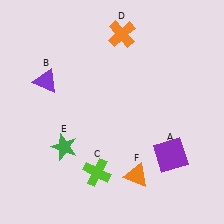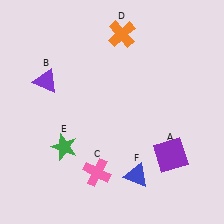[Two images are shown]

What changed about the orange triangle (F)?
In Image 1, F is orange. In Image 2, it changed to blue.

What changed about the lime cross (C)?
In Image 1, C is lime. In Image 2, it changed to pink.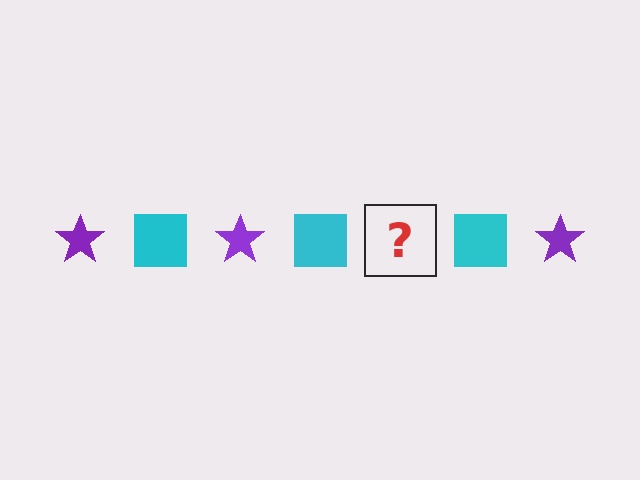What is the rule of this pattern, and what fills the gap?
The rule is that the pattern alternates between purple star and cyan square. The gap should be filled with a purple star.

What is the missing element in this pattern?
The missing element is a purple star.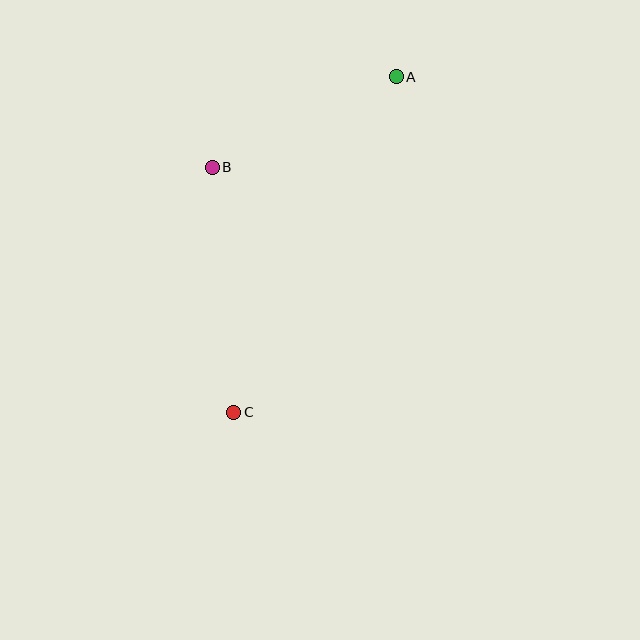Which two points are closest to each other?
Points A and B are closest to each other.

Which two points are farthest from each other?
Points A and C are farthest from each other.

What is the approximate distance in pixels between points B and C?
The distance between B and C is approximately 246 pixels.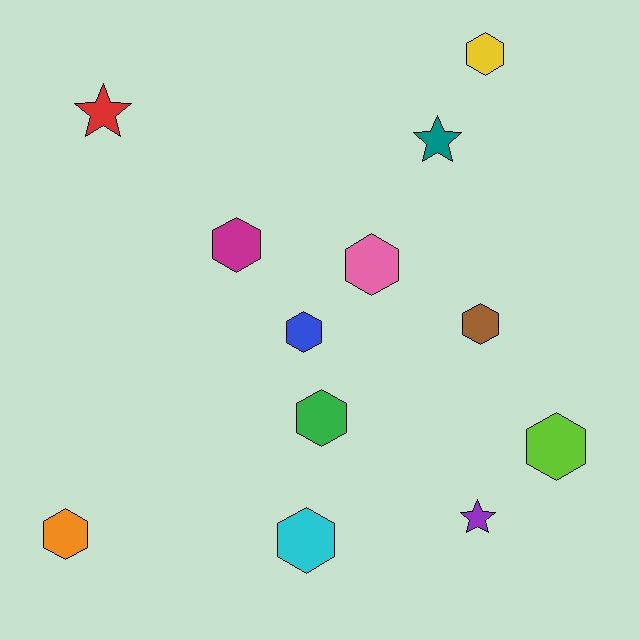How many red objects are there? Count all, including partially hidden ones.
There is 1 red object.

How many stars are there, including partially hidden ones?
There are 3 stars.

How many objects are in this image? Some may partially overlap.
There are 12 objects.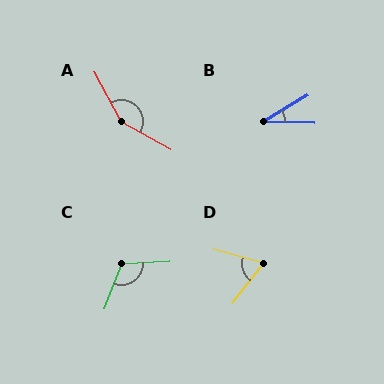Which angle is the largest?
A, at approximately 148 degrees.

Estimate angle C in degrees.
Approximately 115 degrees.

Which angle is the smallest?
B, at approximately 33 degrees.